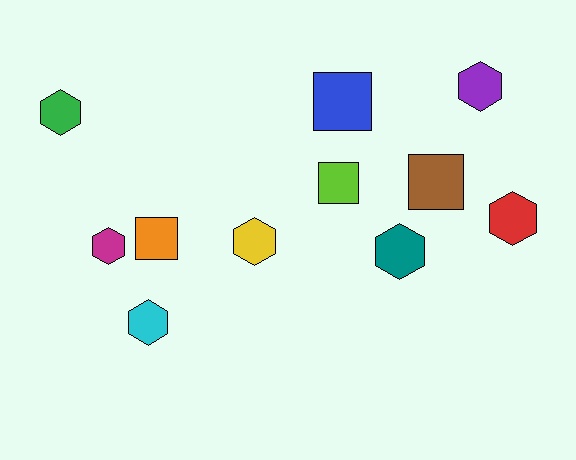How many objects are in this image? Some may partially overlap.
There are 11 objects.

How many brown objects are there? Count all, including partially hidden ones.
There is 1 brown object.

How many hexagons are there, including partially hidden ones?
There are 7 hexagons.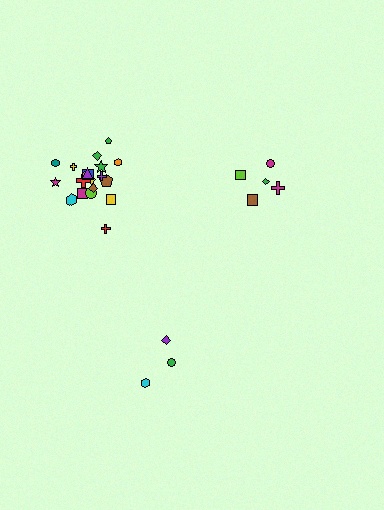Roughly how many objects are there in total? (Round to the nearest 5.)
Roughly 30 objects in total.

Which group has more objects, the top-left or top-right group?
The top-left group.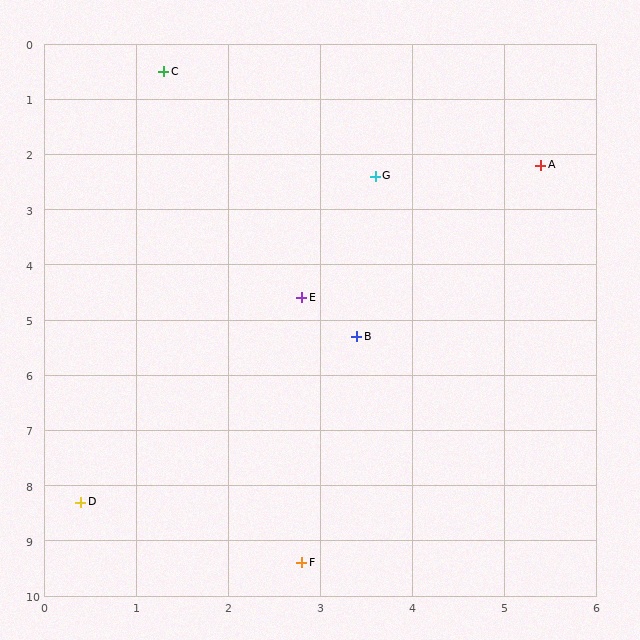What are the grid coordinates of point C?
Point C is at approximately (1.3, 0.5).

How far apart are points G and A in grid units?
Points G and A are about 1.8 grid units apart.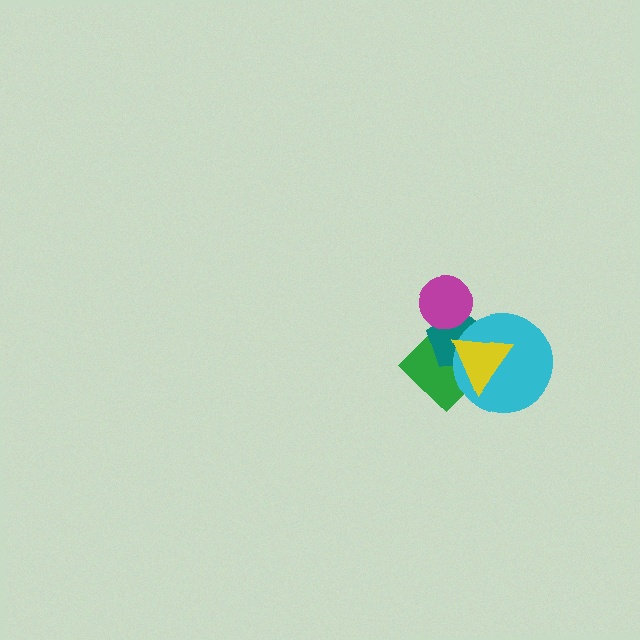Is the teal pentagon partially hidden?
Yes, it is partially covered by another shape.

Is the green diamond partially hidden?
Yes, it is partially covered by another shape.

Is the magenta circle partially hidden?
No, no other shape covers it.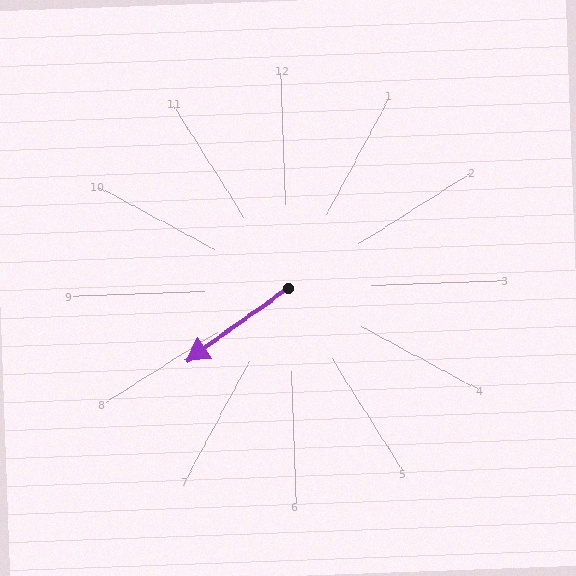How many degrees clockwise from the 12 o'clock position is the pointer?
Approximately 237 degrees.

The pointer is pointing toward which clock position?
Roughly 8 o'clock.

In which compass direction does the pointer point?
Southwest.